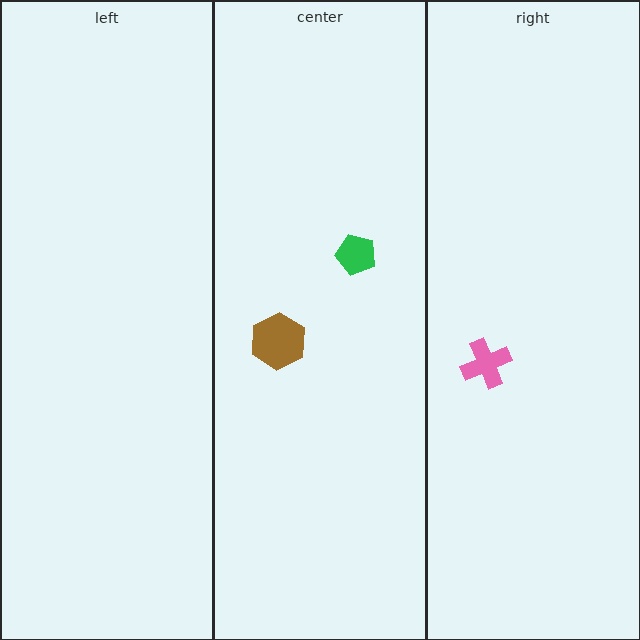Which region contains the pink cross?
The right region.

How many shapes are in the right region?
1.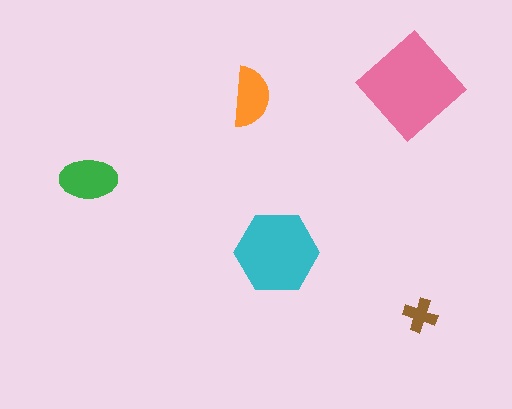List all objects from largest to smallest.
The pink diamond, the cyan hexagon, the green ellipse, the orange semicircle, the brown cross.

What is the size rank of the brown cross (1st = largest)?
5th.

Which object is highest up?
The pink diamond is topmost.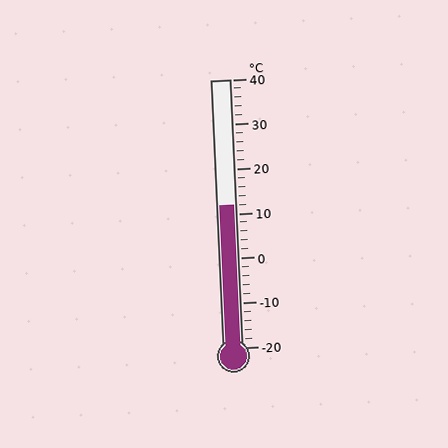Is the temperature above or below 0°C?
The temperature is above 0°C.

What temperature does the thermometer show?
The thermometer shows approximately 12°C.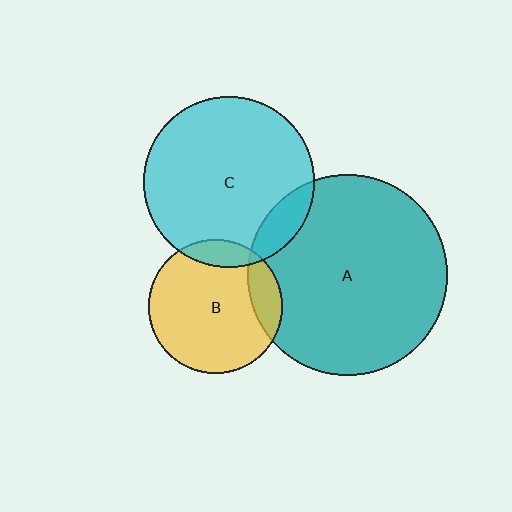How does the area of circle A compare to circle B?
Approximately 2.2 times.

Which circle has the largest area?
Circle A (teal).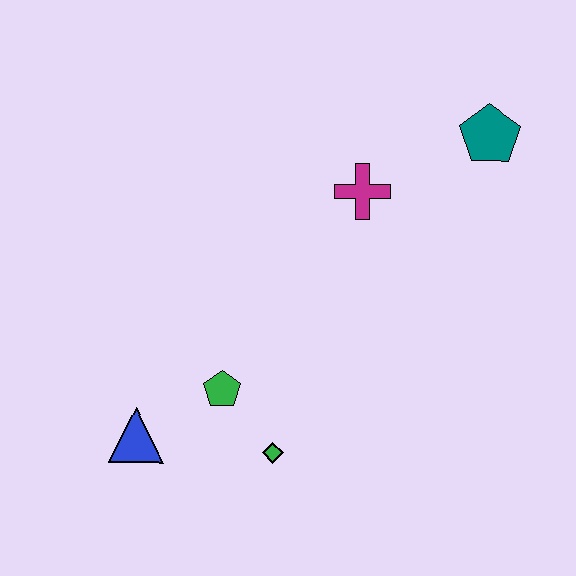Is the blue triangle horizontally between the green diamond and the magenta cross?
No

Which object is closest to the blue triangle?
The green pentagon is closest to the blue triangle.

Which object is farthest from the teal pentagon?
The blue triangle is farthest from the teal pentagon.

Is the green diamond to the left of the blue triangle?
No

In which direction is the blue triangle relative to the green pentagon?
The blue triangle is to the left of the green pentagon.